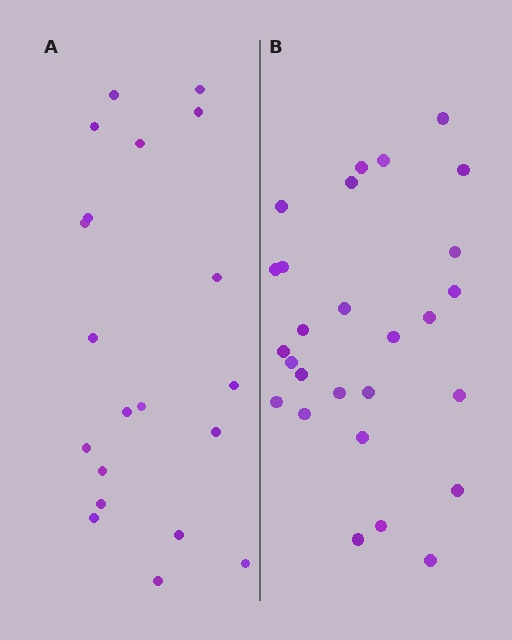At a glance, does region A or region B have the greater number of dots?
Region B (the right region) has more dots.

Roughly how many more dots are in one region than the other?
Region B has roughly 8 or so more dots than region A.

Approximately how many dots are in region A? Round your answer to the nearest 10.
About 20 dots.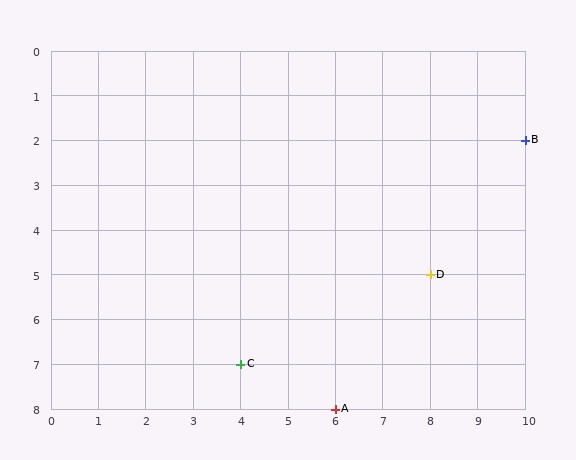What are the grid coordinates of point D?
Point D is at grid coordinates (8, 5).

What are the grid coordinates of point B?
Point B is at grid coordinates (10, 2).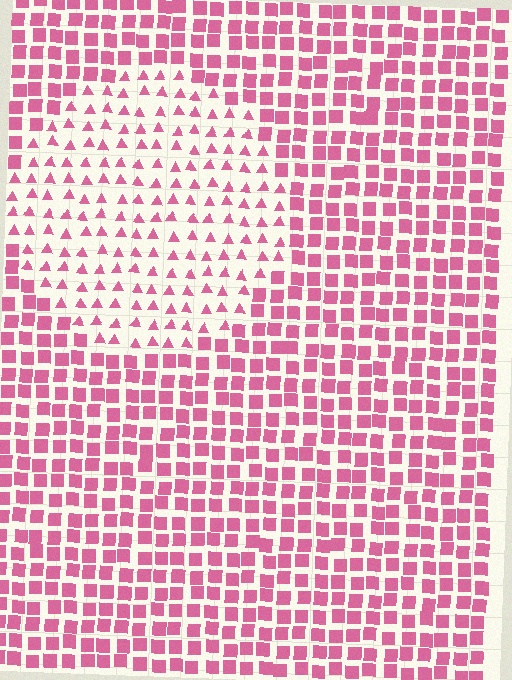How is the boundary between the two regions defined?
The boundary is defined by a change in element shape: triangles inside vs. squares outside. All elements share the same color and spacing.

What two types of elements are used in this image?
The image uses triangles inside the circle region and squares outside it.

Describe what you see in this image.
The image is filled with small pink elements arranged in a uniform grid. A circle-shaped region contains triangles, while the surrounding area contains squares. The boundary is defined purely by the change in element shape.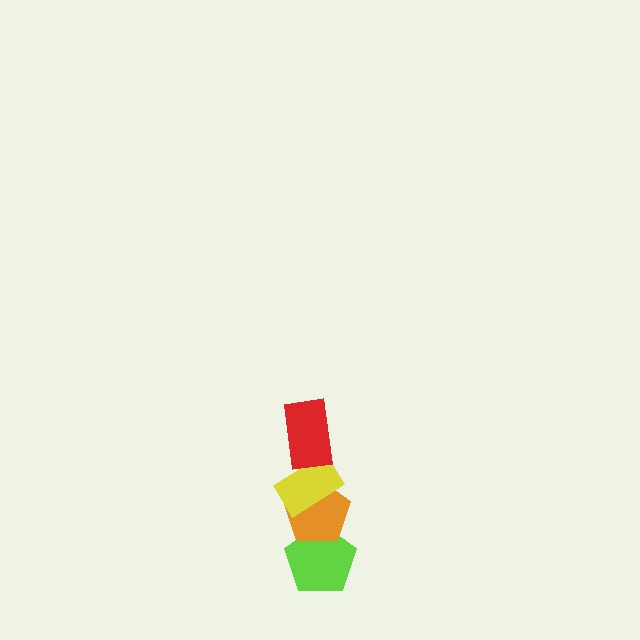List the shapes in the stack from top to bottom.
From top to bottom: the red rectangle, the yellow rectangle, the orange pentagon, the lime pentagon.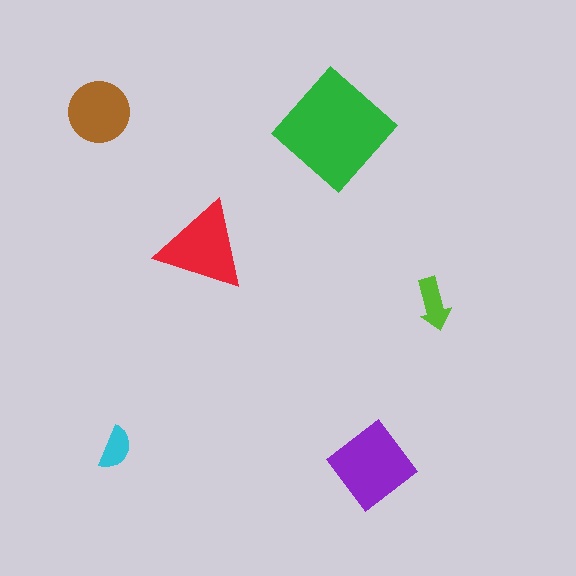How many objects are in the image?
There are 6 objects in the image.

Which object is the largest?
The green diamond.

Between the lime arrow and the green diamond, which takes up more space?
The green diamond.